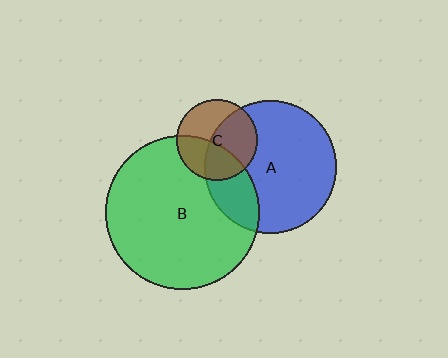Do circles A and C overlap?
Yes.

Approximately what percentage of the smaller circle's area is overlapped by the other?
Approximately 55%.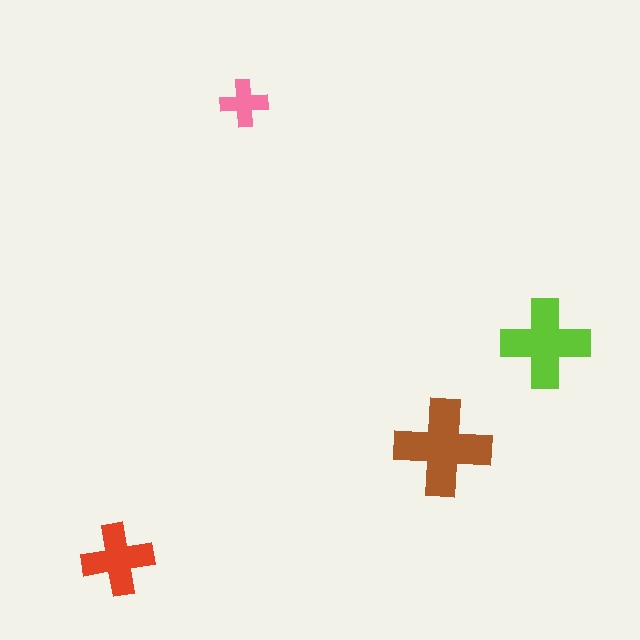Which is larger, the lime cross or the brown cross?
The brown one.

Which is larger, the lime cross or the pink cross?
The lime one.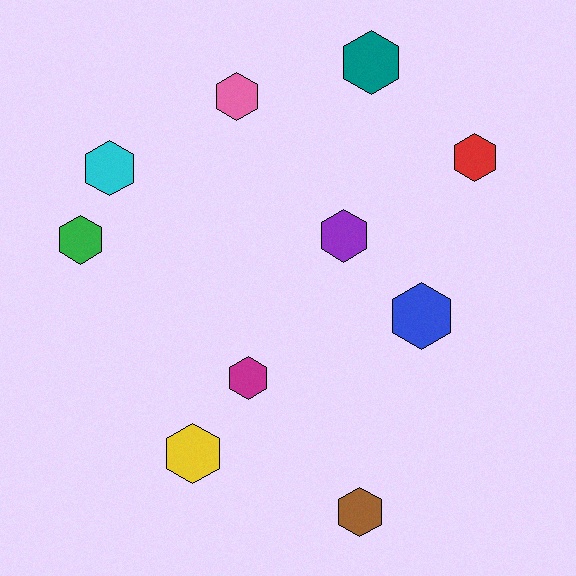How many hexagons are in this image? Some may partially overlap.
There are 10 hexagons.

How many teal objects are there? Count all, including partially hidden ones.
There is 1 teal object.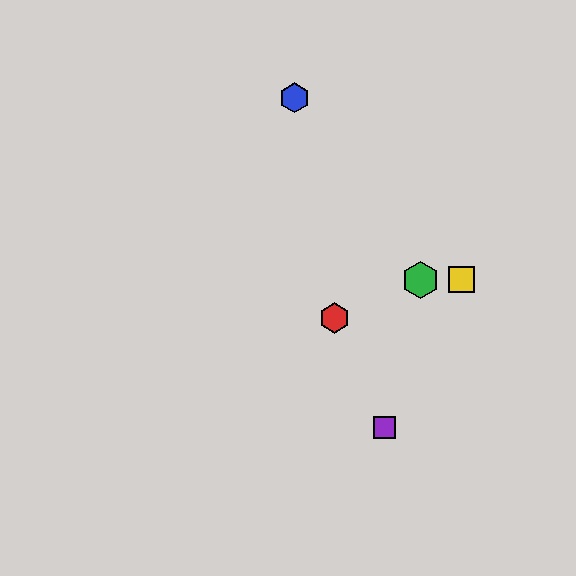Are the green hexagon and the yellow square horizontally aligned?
Yes, both are at y≈280.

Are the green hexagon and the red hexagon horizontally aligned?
No, the green hexagon is at y≈280 and the red hexagon is at y≈318.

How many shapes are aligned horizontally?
2 shapes (the green hexagon, the yellow square) are aligned horizontally.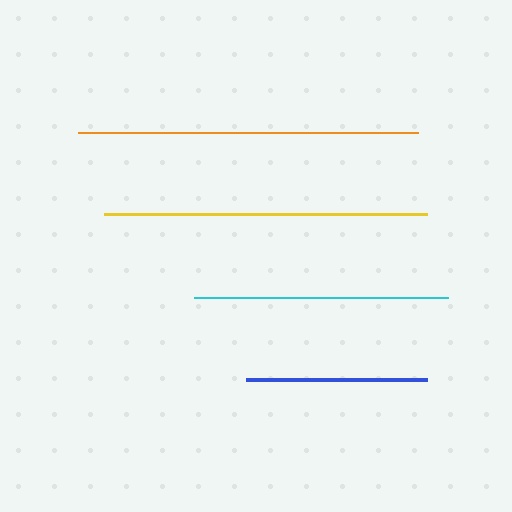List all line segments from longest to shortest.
From longest to shortest: orange, yellow, cyan, blue.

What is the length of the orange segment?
The orange segment is approximately 340 pixels long.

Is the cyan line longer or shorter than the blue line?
The cyan line is longer than the blue line.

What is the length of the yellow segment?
The yellow segment is approximately 323 pixels long.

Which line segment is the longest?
The orange line is the longest at approximately 340 pixels.